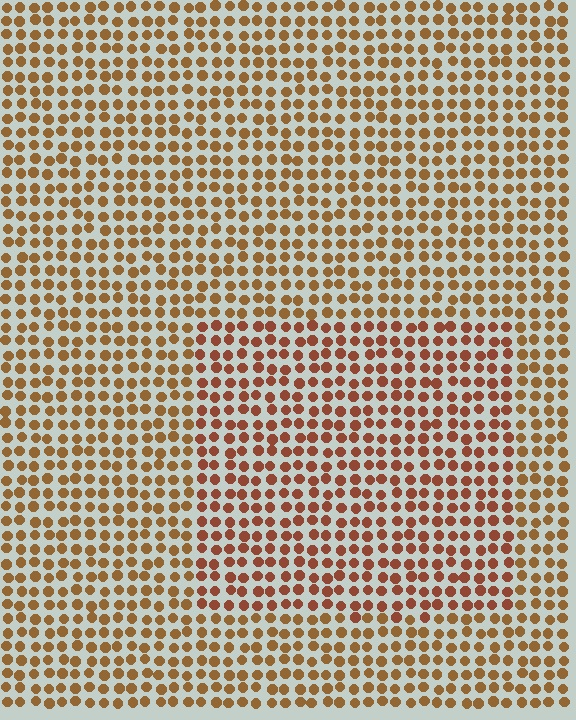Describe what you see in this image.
The image is filled with small brown elements in a uniform arrangement. A rectangle-shaped region is visible where the elements are tinted to a slightly different hue, forming a subtle color boundary.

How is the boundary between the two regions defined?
The boundary is defined purely by a slight shift in hue (about 21 degrees). Spacing, size, and orientation are identical on both sides.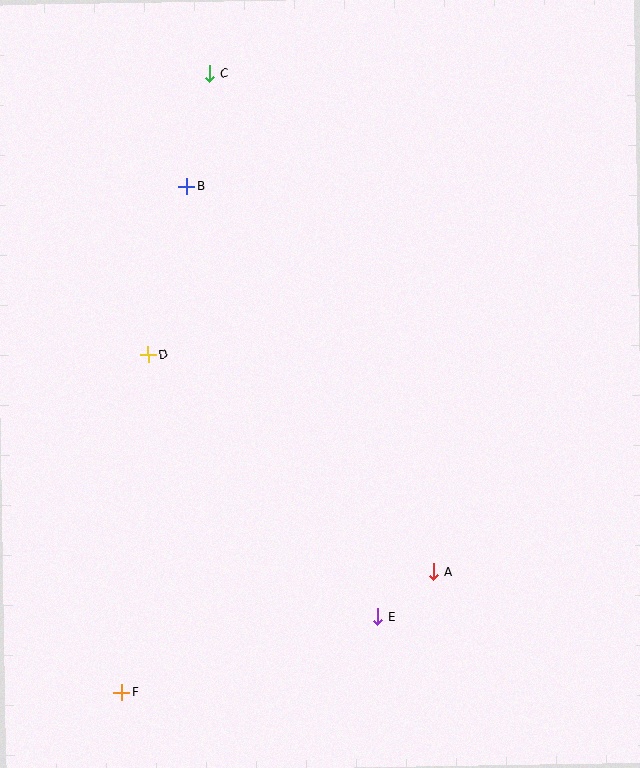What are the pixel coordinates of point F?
Point F is at (121, 693).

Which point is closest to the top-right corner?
Point C is closest to the top-right corner.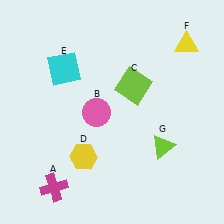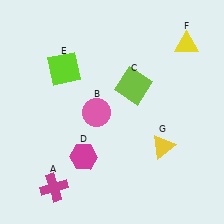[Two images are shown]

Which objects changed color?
D changed from yellow to magenta. E changed from cyan to lime. G changed from lime to yellow.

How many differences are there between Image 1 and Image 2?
There are 3 differences between the two images.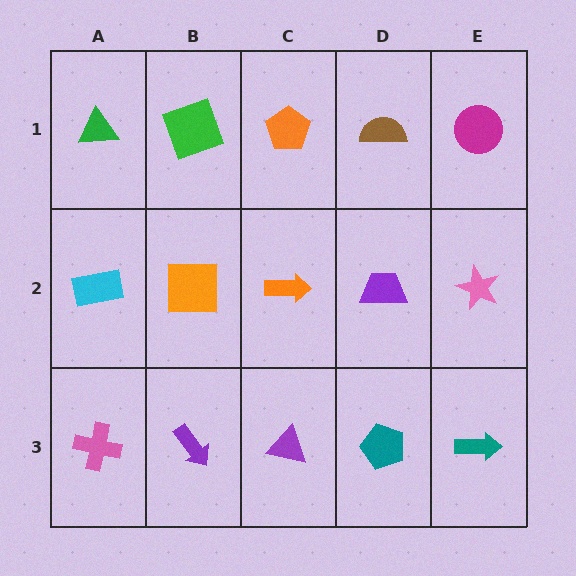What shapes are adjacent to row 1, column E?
A pink star (row 2, column E), a brown semicircle (row 1, column D).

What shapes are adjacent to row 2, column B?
A green square (row 1, column B), a purple arrow (row 3, column B), a cyan rectangle (row 2, column A), an orange arrow (row 2, column C).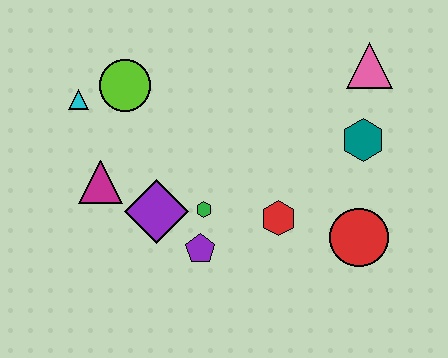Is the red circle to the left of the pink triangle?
Yes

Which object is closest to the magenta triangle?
The purple diamond is closest to the magenta triangle.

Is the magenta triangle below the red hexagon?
No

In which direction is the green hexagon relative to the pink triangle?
The green hexagon is to the left of the pink triangle.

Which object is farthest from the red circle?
The cyan triangle is farthest from the red circle.